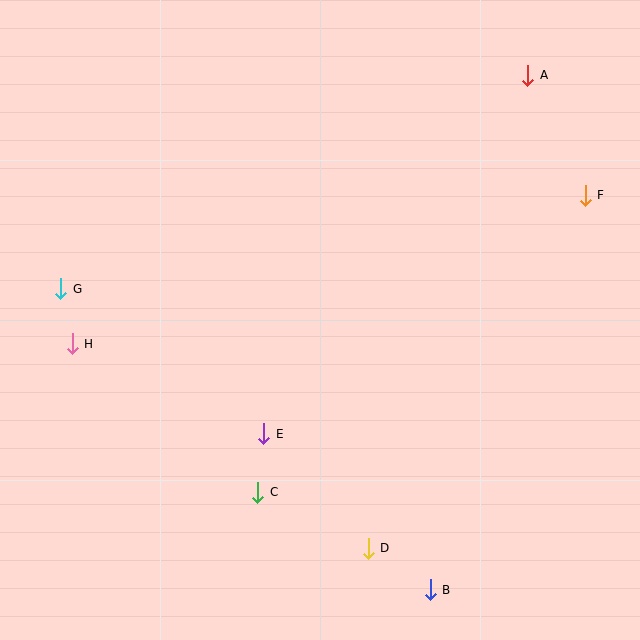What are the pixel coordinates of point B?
Point B is at (430, 590).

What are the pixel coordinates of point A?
Point A is at (528, 75).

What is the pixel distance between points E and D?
The distance between E and D is 155 pixels.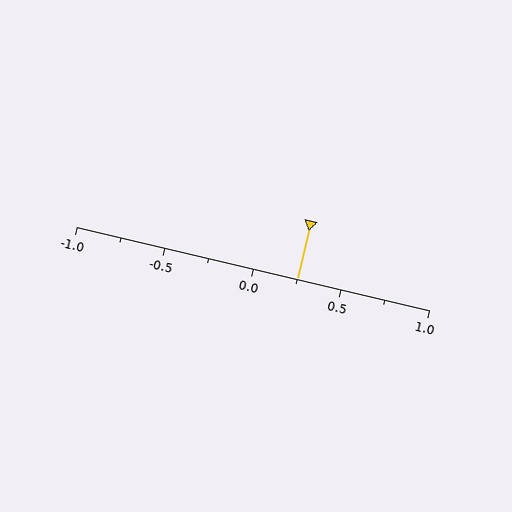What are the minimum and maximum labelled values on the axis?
The axis runs from -1.0 to 1.0.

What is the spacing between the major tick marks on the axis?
The major ticks are spaced 0.5 apart.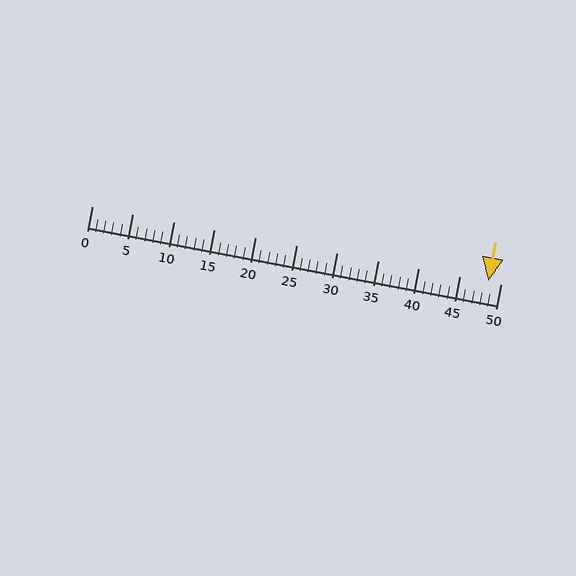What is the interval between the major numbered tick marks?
The major tick marks are spaced 5 units apart.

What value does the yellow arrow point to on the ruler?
The yellow arrow points to approximately 48.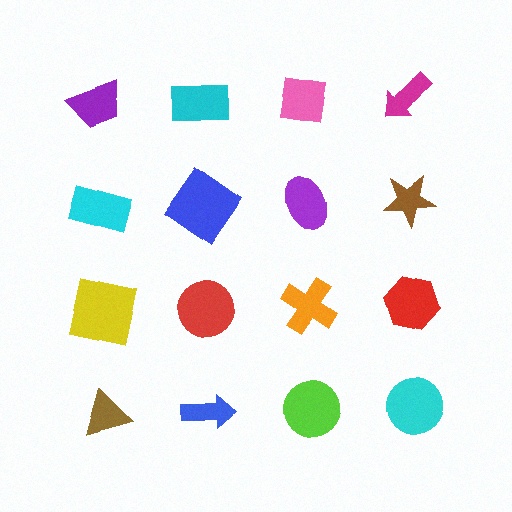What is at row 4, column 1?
A brown triangle.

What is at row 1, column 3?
A pink square.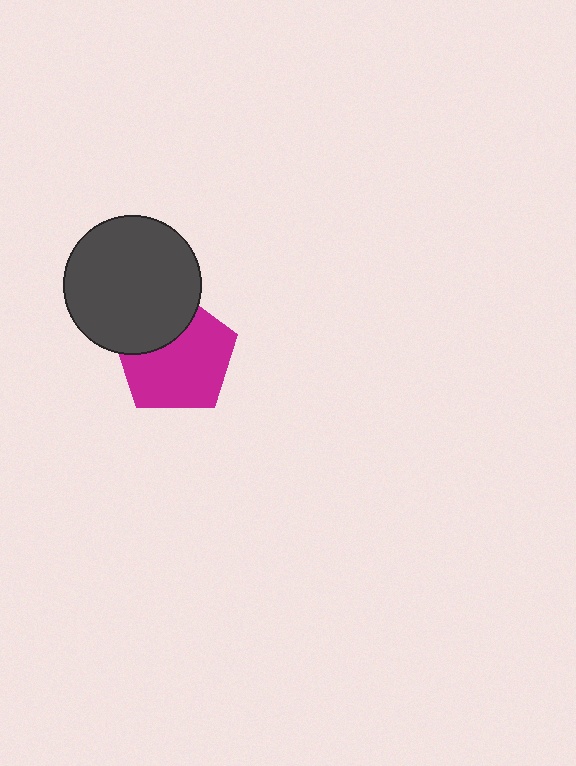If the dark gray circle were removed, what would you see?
You would see the complete magenta pentagon.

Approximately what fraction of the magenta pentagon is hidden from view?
Roughly 31% of the magenta pentagon is hidden behind the dark gray circle.